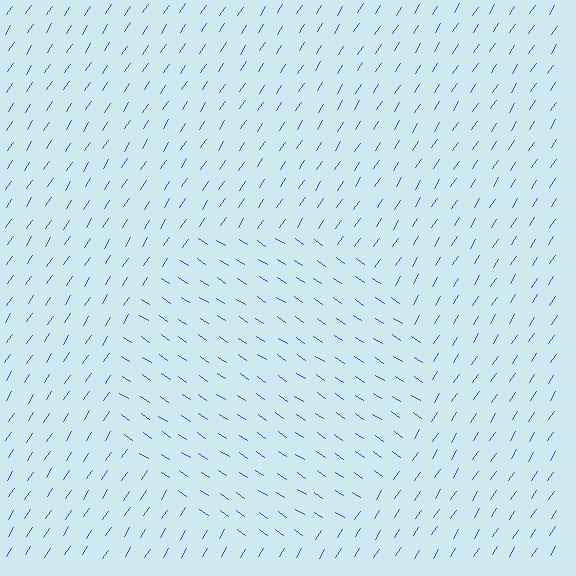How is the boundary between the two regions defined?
The boundary is defined purely by a change in line orientation (approximately 89 degrees difference). All lines are the same color and thickness.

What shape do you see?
I see a circle.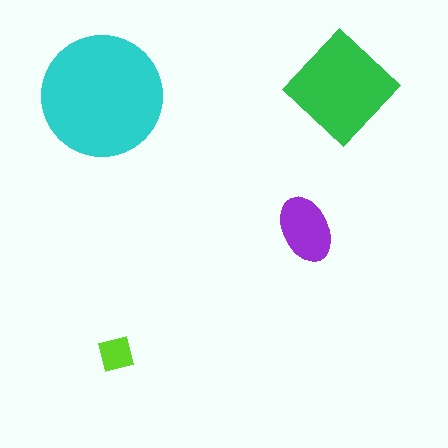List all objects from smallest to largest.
The lime square, the purple ellipse, the green diamond, the cyan circle.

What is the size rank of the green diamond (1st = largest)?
2nd.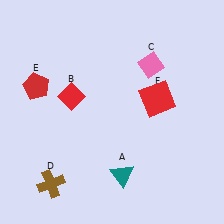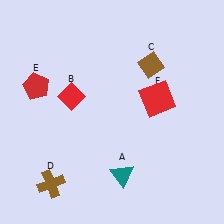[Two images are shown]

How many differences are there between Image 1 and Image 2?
There is 1 difference between the two images.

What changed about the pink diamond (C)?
In Image 1, C is pink. In Image 2, it changed to brown.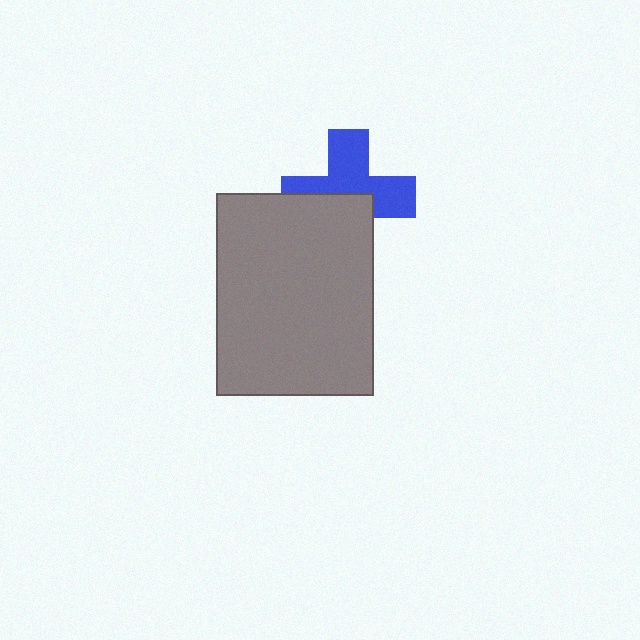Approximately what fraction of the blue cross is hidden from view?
Roughly 44% of the blue cross is hidden behind the gray rectangle.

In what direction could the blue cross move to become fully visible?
The blue cross could move up. That would shift it out from behind the gray rectangle entirely.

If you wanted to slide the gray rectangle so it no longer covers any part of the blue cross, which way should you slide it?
Slide it down — that is the most direct way to separate the two shapes.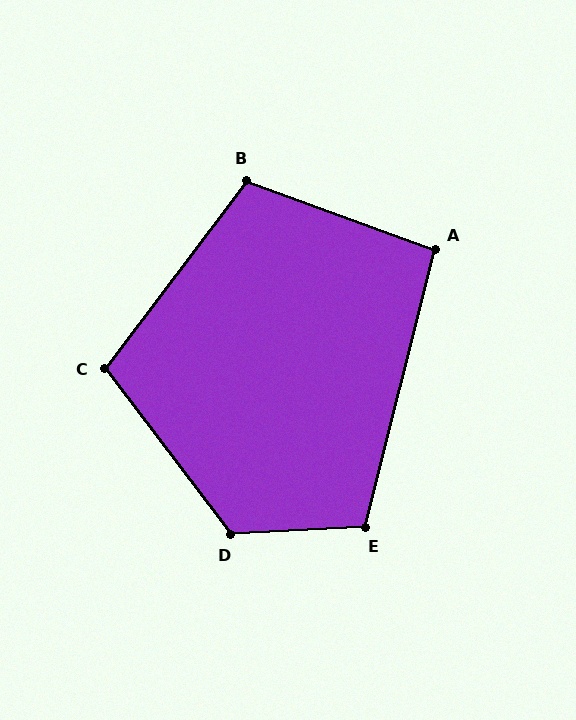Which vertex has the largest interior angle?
D, at approximately 124 degrees.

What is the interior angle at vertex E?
Approximately 108 degrees (obtuse).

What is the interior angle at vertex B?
Approximately 107 degrees (obtuse).